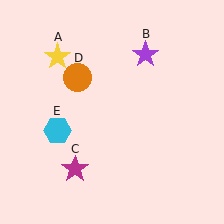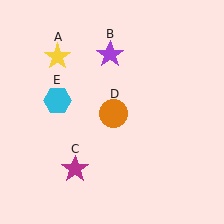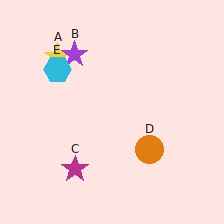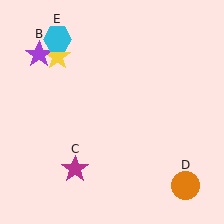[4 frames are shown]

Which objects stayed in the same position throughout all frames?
Yellow star (object A) and magenta star (object C) remained stationary.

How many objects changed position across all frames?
3 objects changed position: purple star (object B), orange circle (object D), cyan hexagon (object E).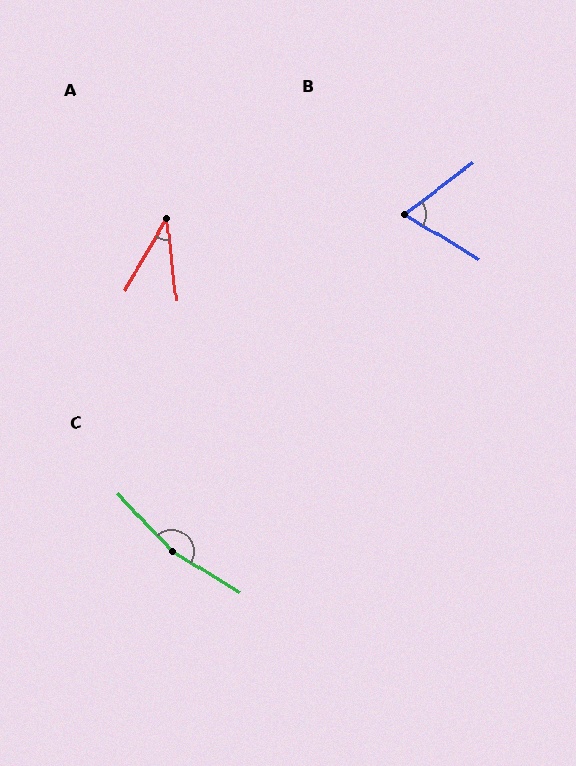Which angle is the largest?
C, at approximately 164 degrees.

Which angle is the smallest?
A, at approximately 37 degrees.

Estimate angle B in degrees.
Approximately 68 degrees.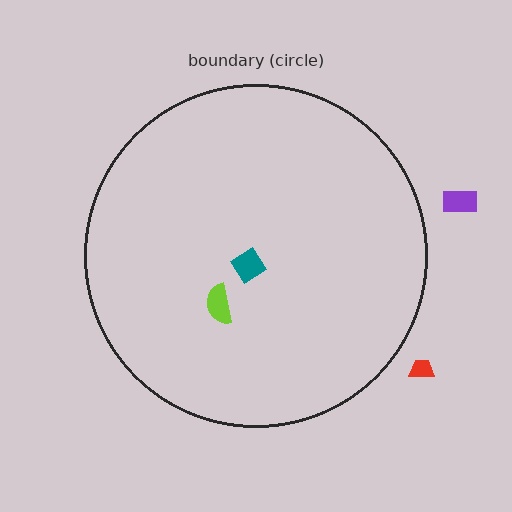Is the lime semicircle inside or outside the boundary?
Inside.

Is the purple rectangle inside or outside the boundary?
Outside.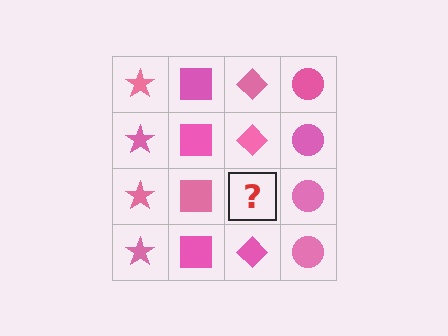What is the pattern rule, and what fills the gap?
The rule is that each column has a consistent shape. The gap should be filled with a pink diamond.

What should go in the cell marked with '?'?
The missing cell should contain a pink diamond.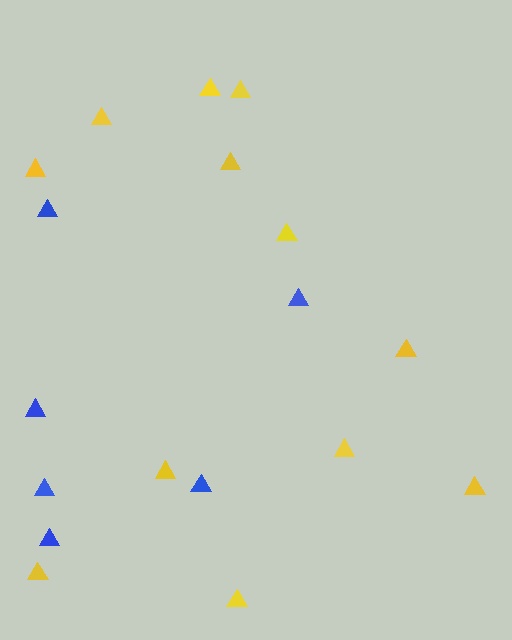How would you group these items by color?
There are 2 groups: one group of yellow triangles (12) and one group of blue triangles (6).